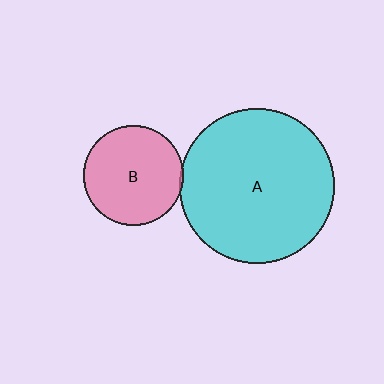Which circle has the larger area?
Circle A (cyan).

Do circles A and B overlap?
Yes.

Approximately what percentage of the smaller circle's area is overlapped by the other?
Approximately 5%.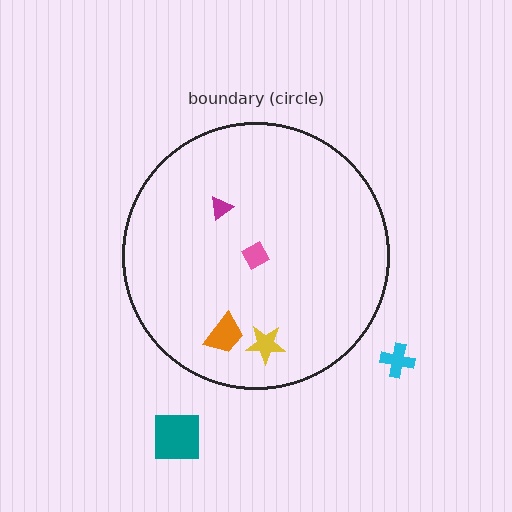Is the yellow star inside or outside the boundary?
Inside.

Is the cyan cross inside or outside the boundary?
Outside.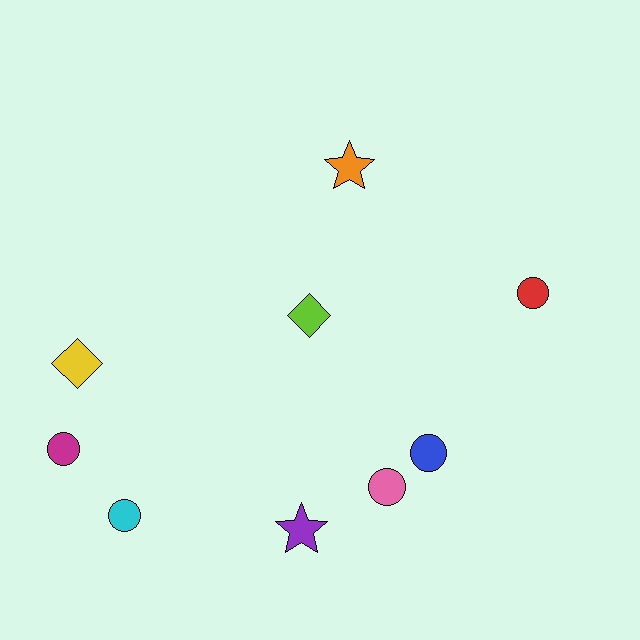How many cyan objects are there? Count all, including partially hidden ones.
There is 1 cyan object.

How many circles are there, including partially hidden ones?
There are 5 circles.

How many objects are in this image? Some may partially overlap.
There are 9 objects.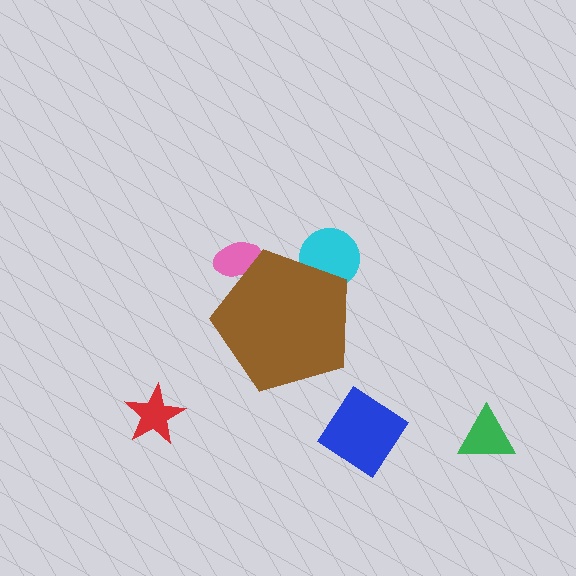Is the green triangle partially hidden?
No, the green triangle is fully visible.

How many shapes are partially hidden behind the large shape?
2 shapes are partially hidden.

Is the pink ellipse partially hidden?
Yes, the pink ellipse is partially hidden behind the brown pentagon.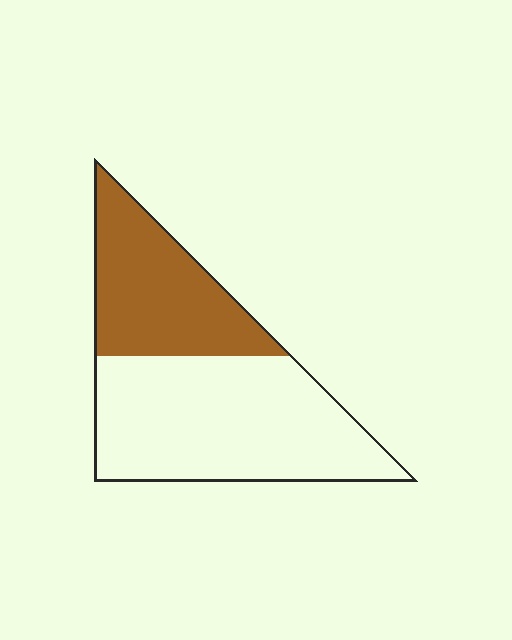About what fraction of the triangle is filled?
About three eighths (3/8).